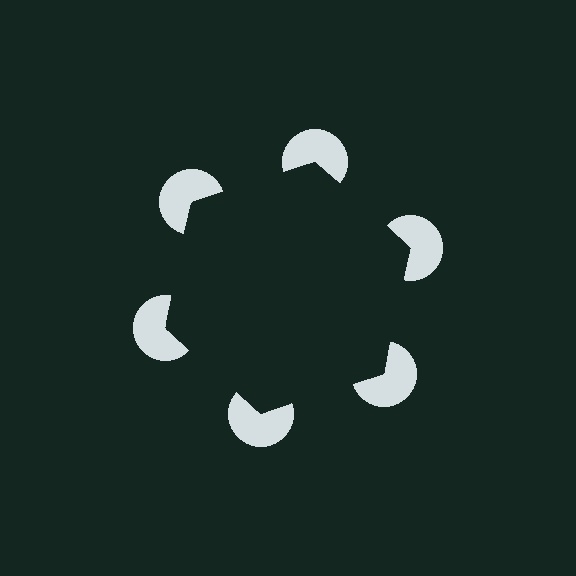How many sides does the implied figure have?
6 sides.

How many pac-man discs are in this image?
There are 6 — one at each vertex of the illusory hexagon.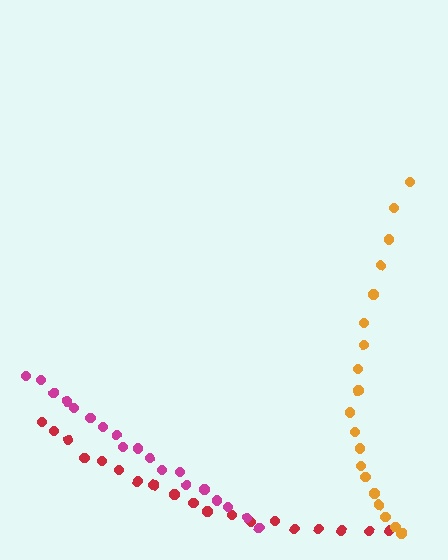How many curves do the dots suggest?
There are 3 distinct paths.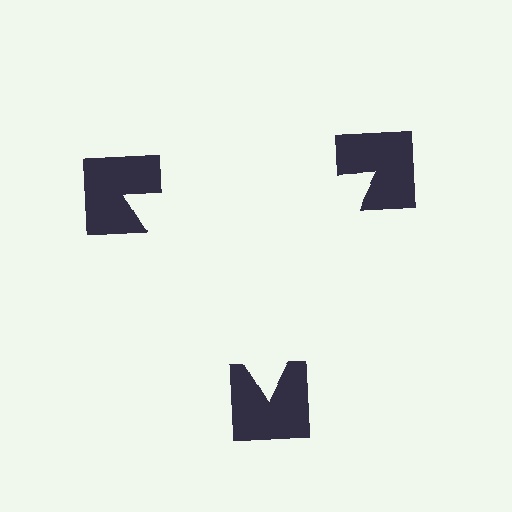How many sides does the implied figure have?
3 sides.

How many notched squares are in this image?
There are 3 — one at each vertex of the illusory triangle.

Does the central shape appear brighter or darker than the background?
It typically appears slightly brighter than the background, even though no actual brightness change is drawn.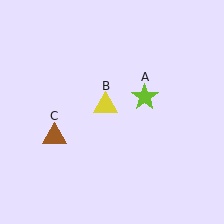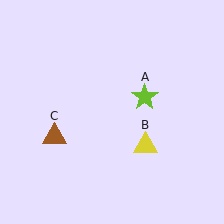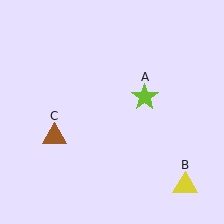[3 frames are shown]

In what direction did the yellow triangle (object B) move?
The yellow triangle (object B) moved down and to the right.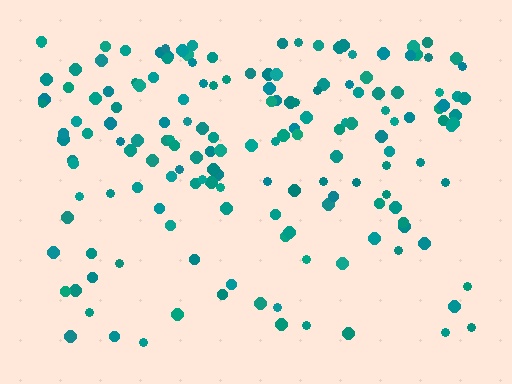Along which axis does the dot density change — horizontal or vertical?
Vertical.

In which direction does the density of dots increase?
From bottom to top, with the top side densest.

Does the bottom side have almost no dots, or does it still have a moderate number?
Still a moderate number, just noticeably fewer than the top.